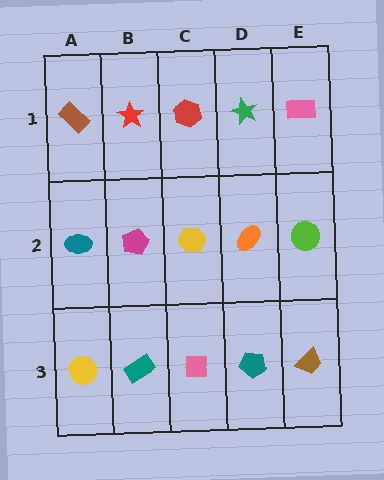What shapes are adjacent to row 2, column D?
A green star (row 1, column D), a teal pentagon (row 3, column D), a yellow hexagon (row 2, column C), a lime circle (row 2, column E).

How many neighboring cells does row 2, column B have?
4.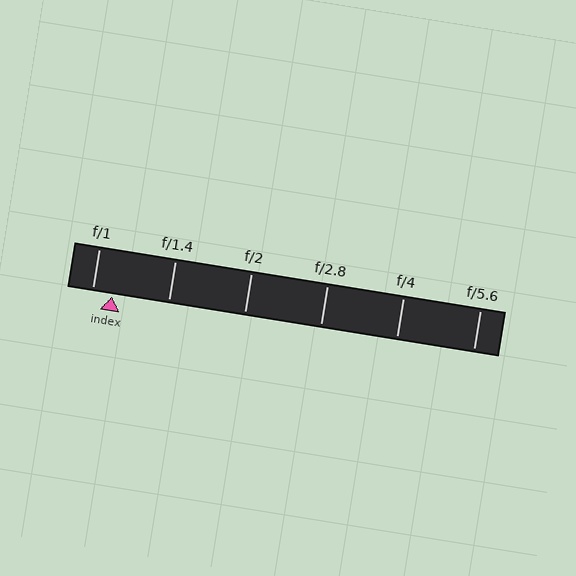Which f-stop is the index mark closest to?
The index mark is closest to f/1.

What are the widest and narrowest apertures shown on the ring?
The widest aperture shown is f/1 and the narrowest is f/5.6.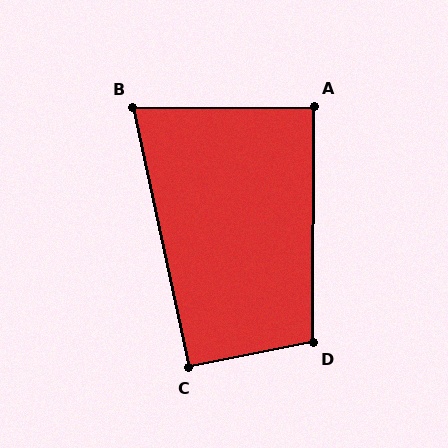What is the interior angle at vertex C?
Approximately 91 degrees (approximately right).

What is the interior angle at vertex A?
Approximately 89 degrees (approximately right).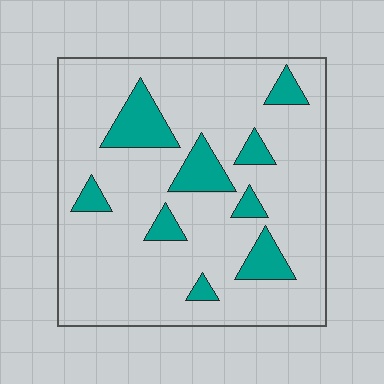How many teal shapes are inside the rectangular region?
9.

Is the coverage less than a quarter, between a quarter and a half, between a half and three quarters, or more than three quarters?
Less than a quarter.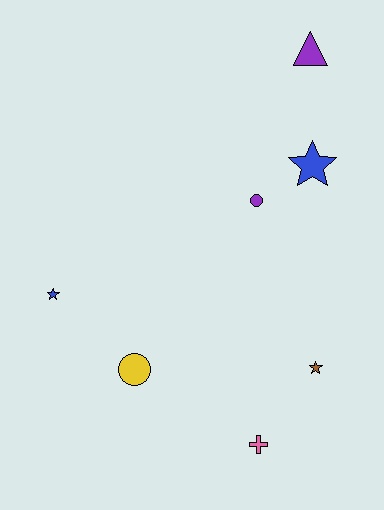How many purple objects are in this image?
There are 2 purple objects.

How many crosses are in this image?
There is 1 cross.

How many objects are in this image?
There are 7 objects.